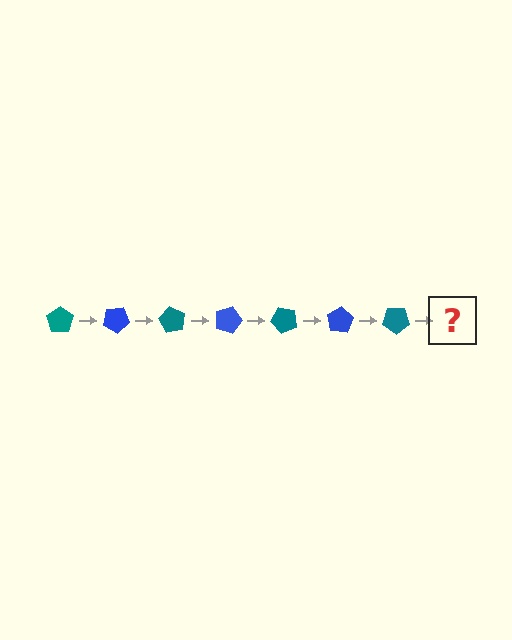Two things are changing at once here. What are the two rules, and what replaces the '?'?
The two rules are that it rotates 30 degrees each step and the color cycles through teal and blue. The '?' should be a blue pentagon, rotated 210 degrees from the start.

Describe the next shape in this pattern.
It should be a blue pentagon, rotated 210 degrees from the start.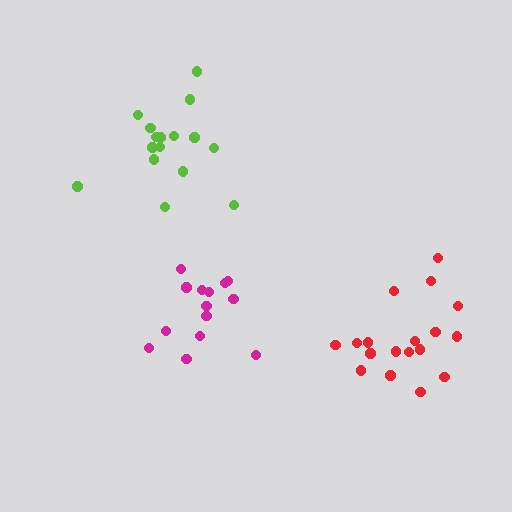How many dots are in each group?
Group 1: 14 dots, Group 2: 16 dots, Group 3: 18 dots (48 total).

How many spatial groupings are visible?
There are 3 spatial groupings.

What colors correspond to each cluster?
The clusters are colored: magenta, lime, red.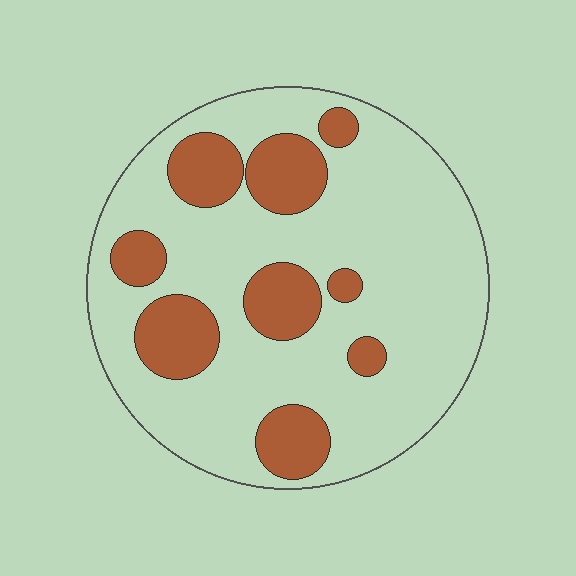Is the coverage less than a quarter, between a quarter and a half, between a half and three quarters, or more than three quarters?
Less than a quarter.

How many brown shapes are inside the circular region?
9.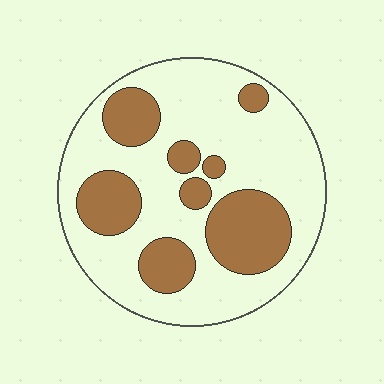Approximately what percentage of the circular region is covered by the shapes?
Approximately 30%.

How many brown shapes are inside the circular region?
8.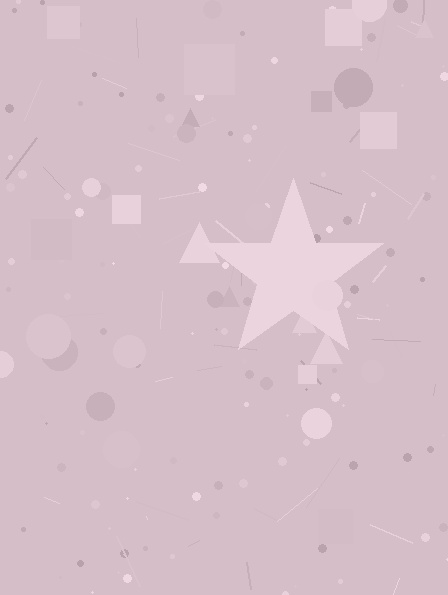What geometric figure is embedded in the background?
A star is embedded in the background.